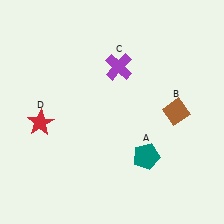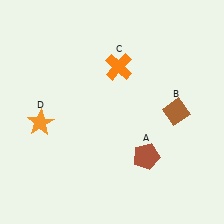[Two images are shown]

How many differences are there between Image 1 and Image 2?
There are 3 differences between the two images.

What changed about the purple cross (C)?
In Image 1, C is purple. In Image 2, it changed to orange.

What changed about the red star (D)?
In Image 1, D is red. In Image 2, it changed to orange.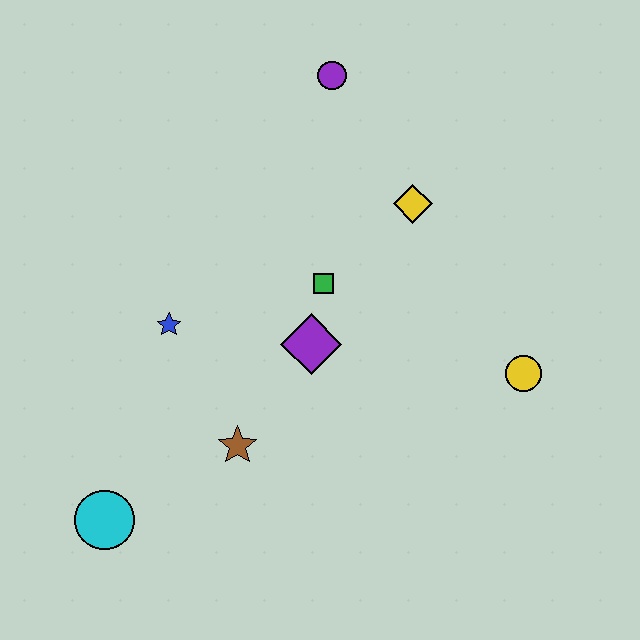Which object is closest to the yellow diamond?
The green square is closest to the yellow diamond.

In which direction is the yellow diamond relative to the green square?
The yellow diamond is to the right of the green square.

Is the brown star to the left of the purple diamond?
Yes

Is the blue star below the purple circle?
Yes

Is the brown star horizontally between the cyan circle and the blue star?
No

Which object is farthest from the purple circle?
The cyan circle is farthest from the purple circle.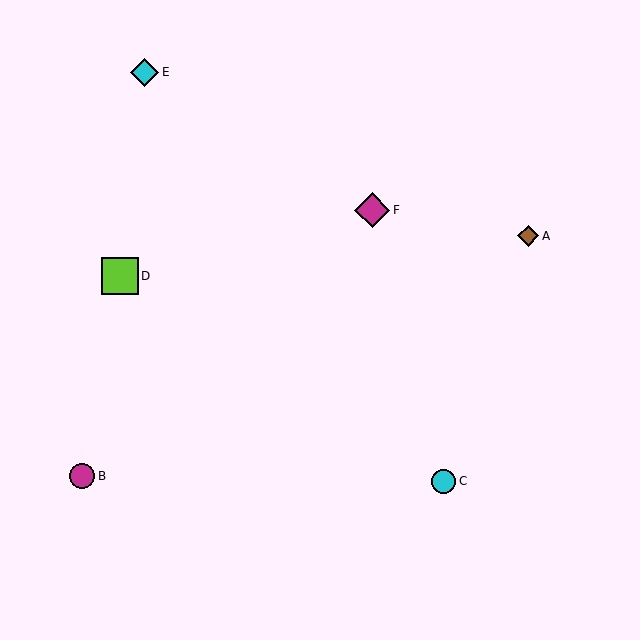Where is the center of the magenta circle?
The center of the magenta circle is at (82, 476).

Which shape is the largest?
The lime square (labeled D) is the largest.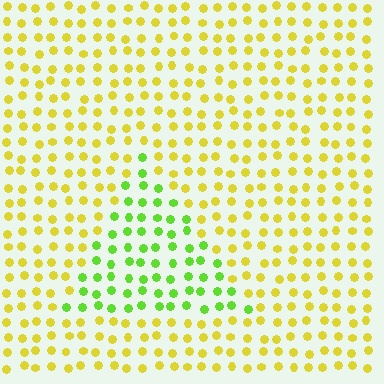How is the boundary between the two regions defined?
The boundary is defined purely by a slight shift in hue (about 46 degrees). Spacing, size, and orientation are identical on both sides.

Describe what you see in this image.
The image is filled with small yellow elements in a uniform arrangement. A triangle-shaped region is visible where the elements are tinted to a slightly different hue, forming a subtle color boundary.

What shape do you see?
I see a triangle.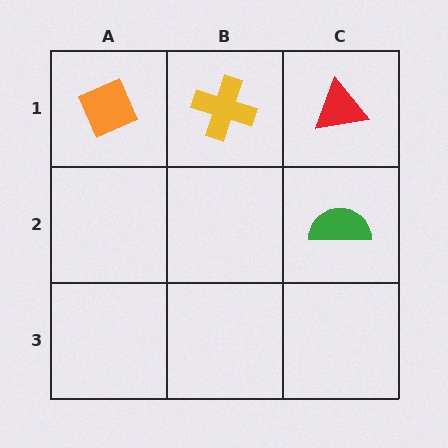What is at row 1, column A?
An orange diamond.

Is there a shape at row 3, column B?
No, that cell is empty.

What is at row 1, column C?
A red triangle.